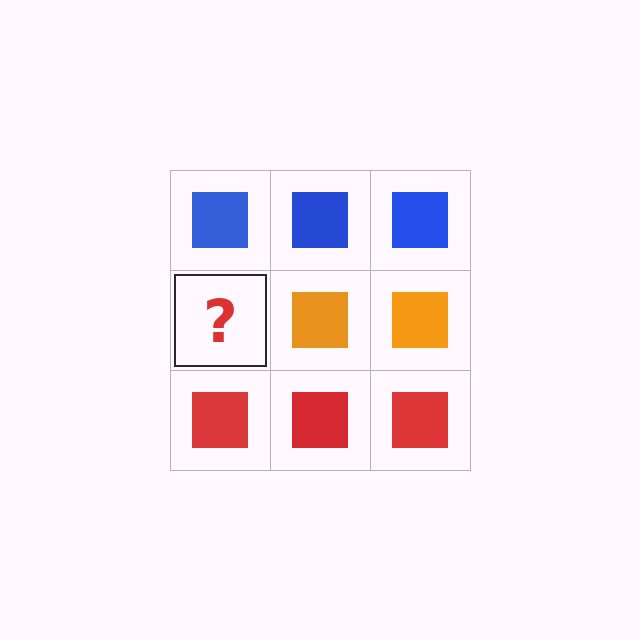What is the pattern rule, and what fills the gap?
The rule is that each row has a consistent color. The gap should be filled with an orange square.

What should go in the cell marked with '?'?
The missing cell should contain an orange square.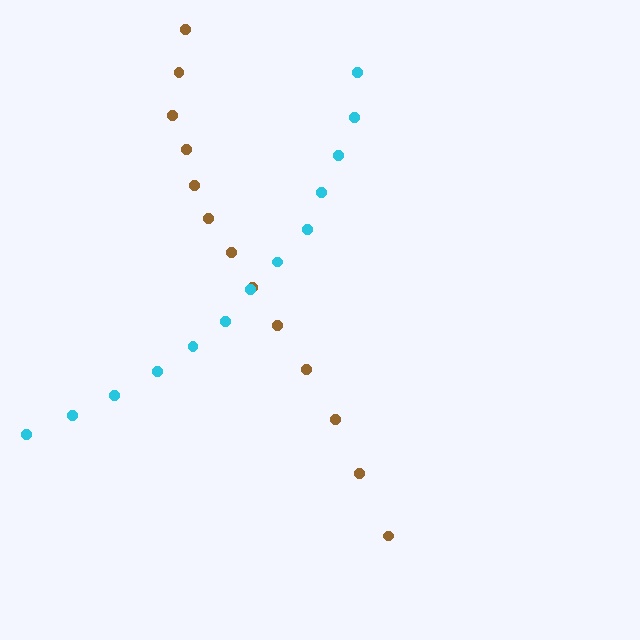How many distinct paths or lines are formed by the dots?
There are 2 distinct paths.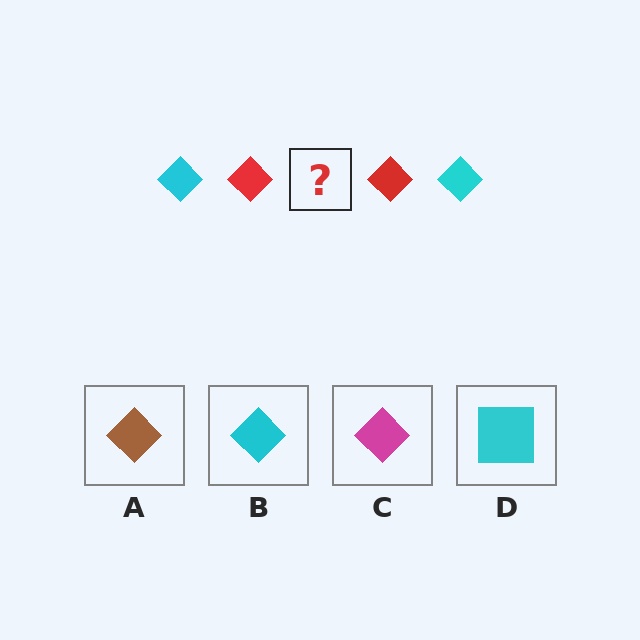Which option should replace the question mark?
Option B.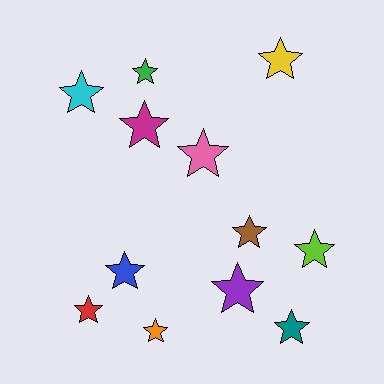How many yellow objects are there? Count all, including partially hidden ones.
There is 1 yellow object.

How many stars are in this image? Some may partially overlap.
There are 12 stars.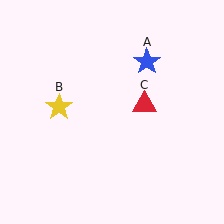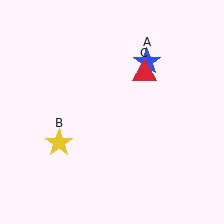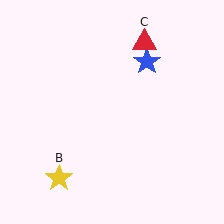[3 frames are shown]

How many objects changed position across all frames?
2 objects changed position: yellow star (object B), red triangle (object C).